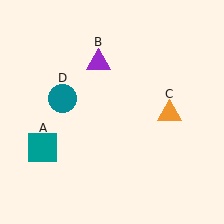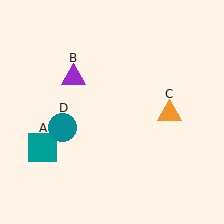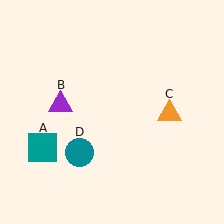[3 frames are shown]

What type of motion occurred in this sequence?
The purple triangle (object B), teal circle (object D) rotated counterclockwise around the center of the scene.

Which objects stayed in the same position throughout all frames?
Teal square (object A) and orange triangle (object C) remained stationary.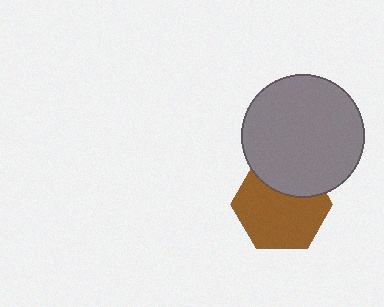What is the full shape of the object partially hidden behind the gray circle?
The partially hidden object is a brown hexagon.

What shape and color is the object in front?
The object in front is a gray circle.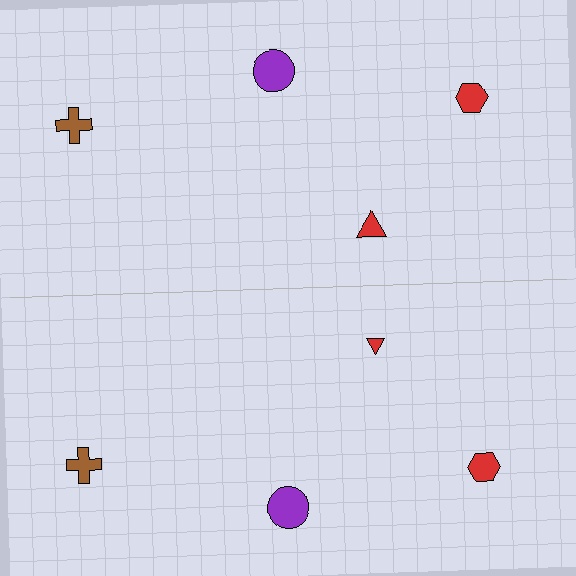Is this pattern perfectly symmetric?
No, the pattern is not perfectly symmetric. The red triangle on the bottom side has a different size than its mirror counterpart.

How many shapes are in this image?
There are 8 shapes in this image.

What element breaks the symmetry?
The red triangle on the bottom side has a different size than its mirror counterpart.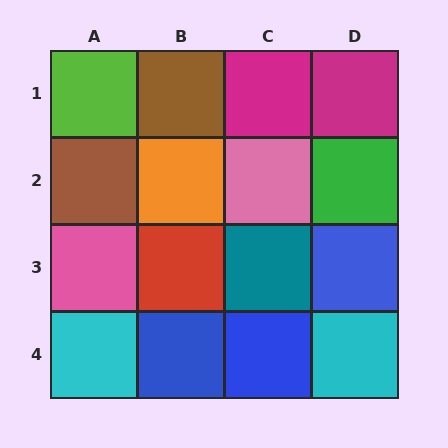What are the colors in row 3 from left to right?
Pink, red, teal, blue.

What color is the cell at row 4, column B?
Blue.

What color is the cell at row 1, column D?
Magenta.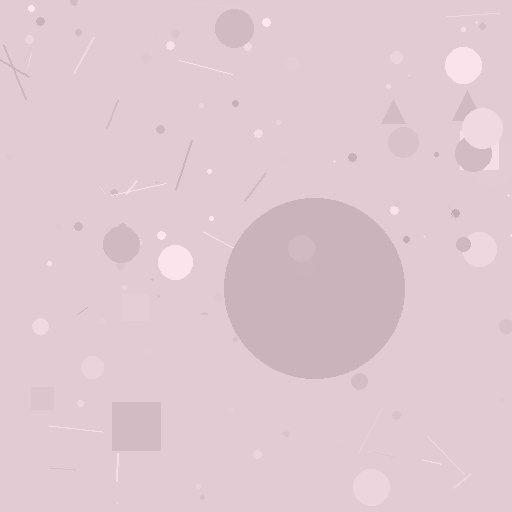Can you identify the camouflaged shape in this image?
The camouflaged shape is a circle.